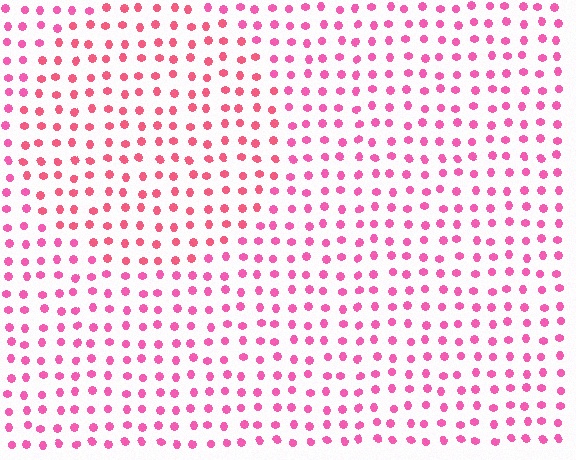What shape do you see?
I see a circle.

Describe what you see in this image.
The image is filled with small pink elements in a uniform arrangement. A circle-shaped region is visible where the elements are tinted to a slightly different hue, forming a subtle color boundary.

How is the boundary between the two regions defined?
The boundary is defined purely by a slight shift in hue (about 20 degrees). Spacing, size, and orientation are identical on both sides.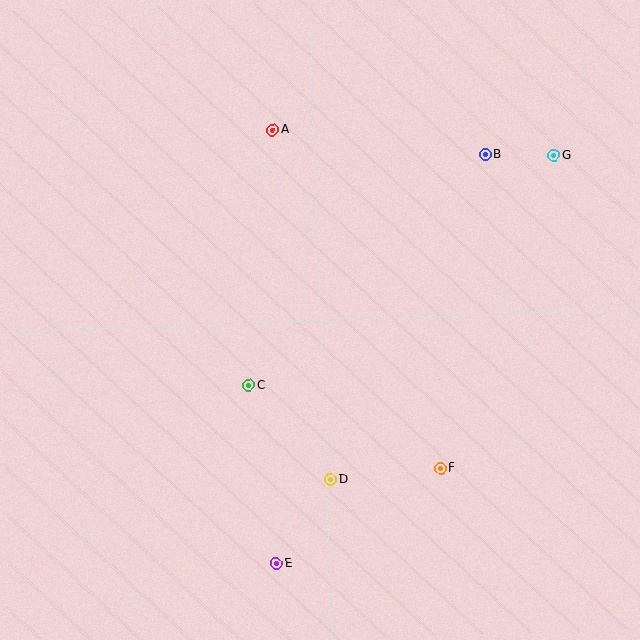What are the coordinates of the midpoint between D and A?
The midpoint between D and A is at (302, 305).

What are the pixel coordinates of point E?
Point E is at (276, 564).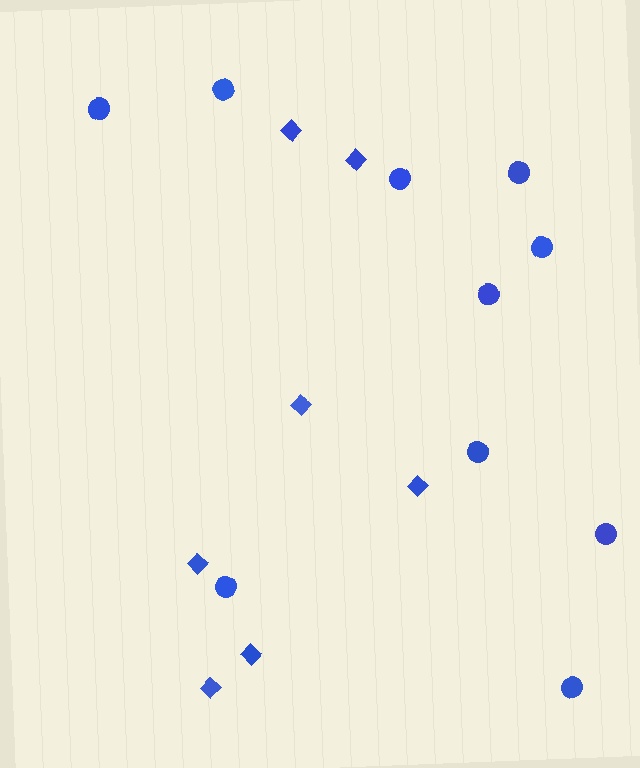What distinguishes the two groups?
There are 2 groups: one group of circles (10) and one group of diamonds (7).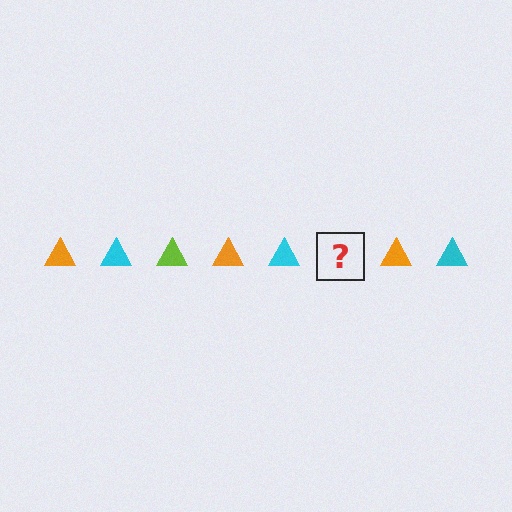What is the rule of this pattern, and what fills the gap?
The rule is that the pattern cycles through orange, cyan, lime triangles. The gap should be filled with a lime triangle.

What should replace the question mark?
The question mark should be replaced with a lime triangle.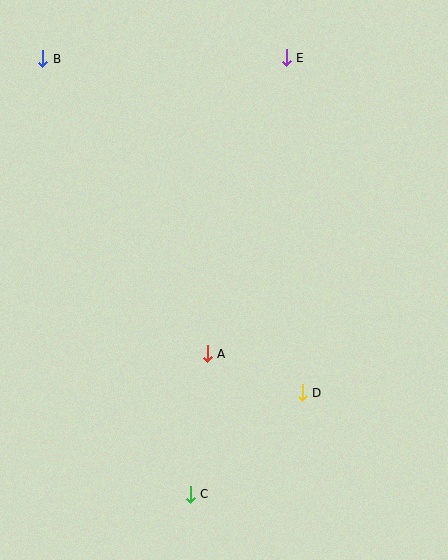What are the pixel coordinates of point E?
Point E is at (286, 58).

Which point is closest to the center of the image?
Point A at (207, 354) is closest to the center.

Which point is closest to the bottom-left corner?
Point C is closest to the bottom-left corner.